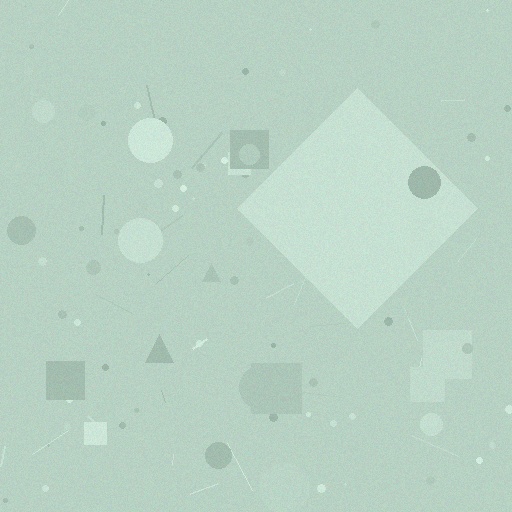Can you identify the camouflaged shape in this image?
The camouflaged shape is a diamond.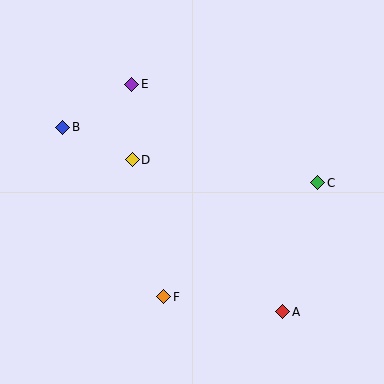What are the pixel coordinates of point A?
Point A is at (283, 312).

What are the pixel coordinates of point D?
Point D is at (132, 160).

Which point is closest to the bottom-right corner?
Point A is closest to the bottom-right corner.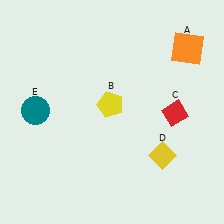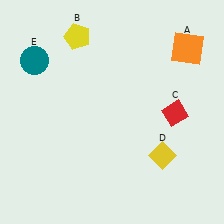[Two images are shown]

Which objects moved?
The objects that moved are: the yellow pentagon (B), the teal circle (E).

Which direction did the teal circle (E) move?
The teal circle (E) moved up.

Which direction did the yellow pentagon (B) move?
The yellow pentagon (B) moved up.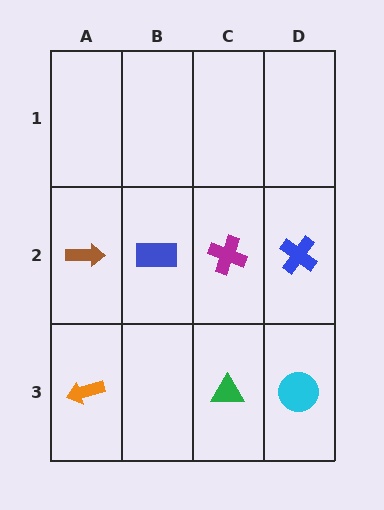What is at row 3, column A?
An orange arrow.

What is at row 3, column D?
A cyan circle.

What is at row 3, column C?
A green triangle.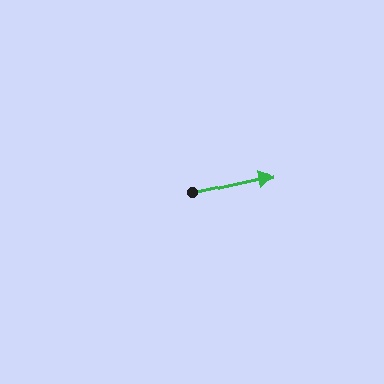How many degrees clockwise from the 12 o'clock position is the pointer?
Approximately 78 degrees.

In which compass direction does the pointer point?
East.